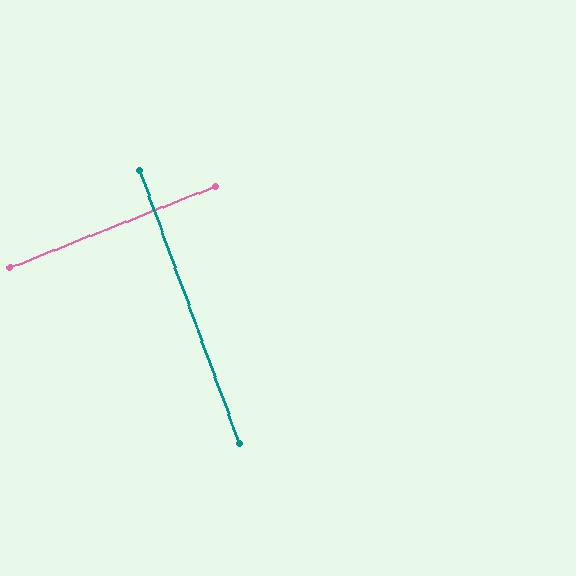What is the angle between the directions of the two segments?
Approximately 89 degrees.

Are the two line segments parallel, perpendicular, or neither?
Perpendicular — they meet at approximately 89°.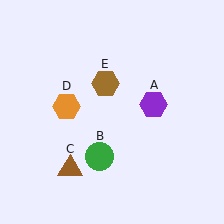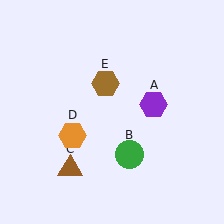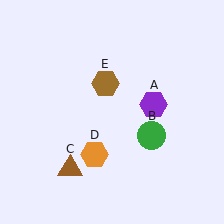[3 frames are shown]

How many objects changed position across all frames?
2 objects changed position: green circle (object B), orange hexagon (object D).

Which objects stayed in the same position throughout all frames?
Purple hexagon (object A) and brown triangle (object C) and brown hexagon (object E) remained stationary.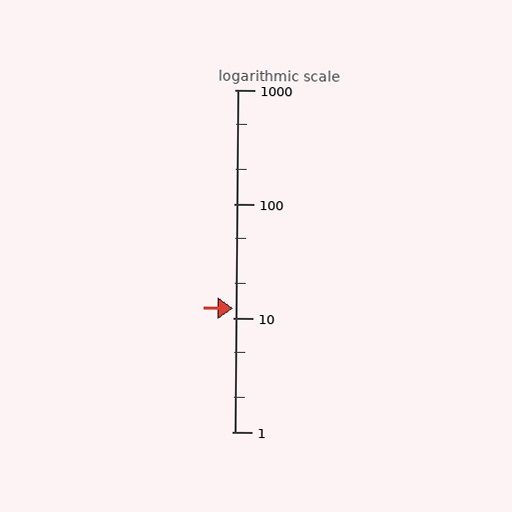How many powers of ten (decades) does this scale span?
The scale spans 3 decades, from 1 to 1000.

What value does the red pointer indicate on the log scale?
The pointer indicates approximately 12.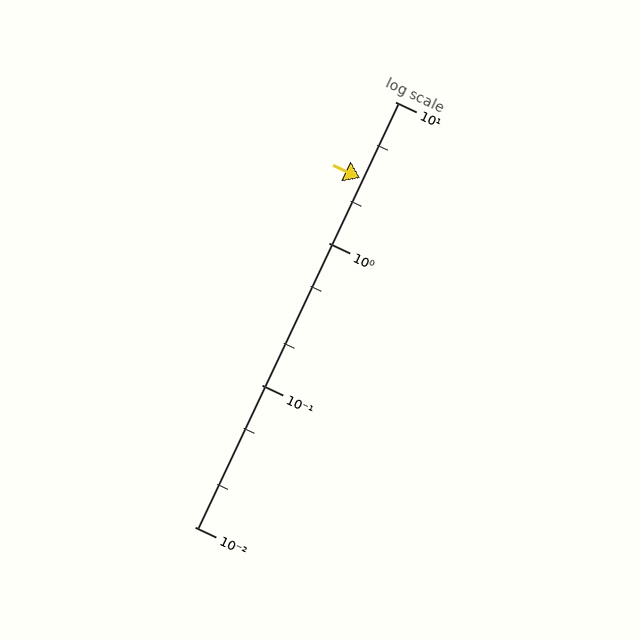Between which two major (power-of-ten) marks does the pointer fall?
The pointer is between 1 and 10.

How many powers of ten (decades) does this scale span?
The scale spans 3 decades, from 0.01 to 10.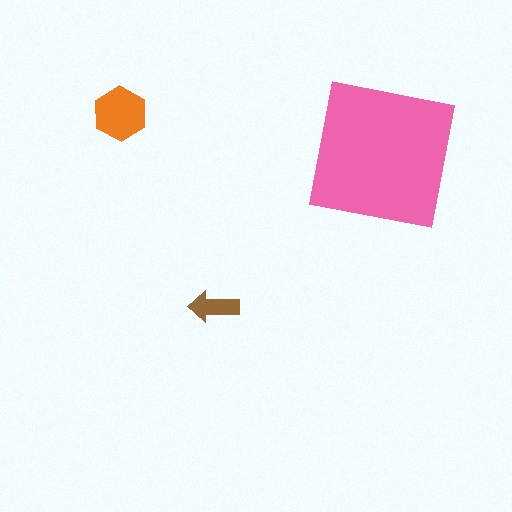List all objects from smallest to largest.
The brown arrow, the orange hexagon, the pink square.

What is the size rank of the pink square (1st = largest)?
1st.